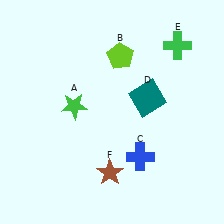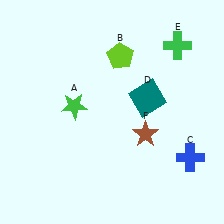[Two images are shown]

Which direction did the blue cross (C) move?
The blue cross (C) moved right.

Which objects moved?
The objects that moved are: the blue cross (C), the brown star (F).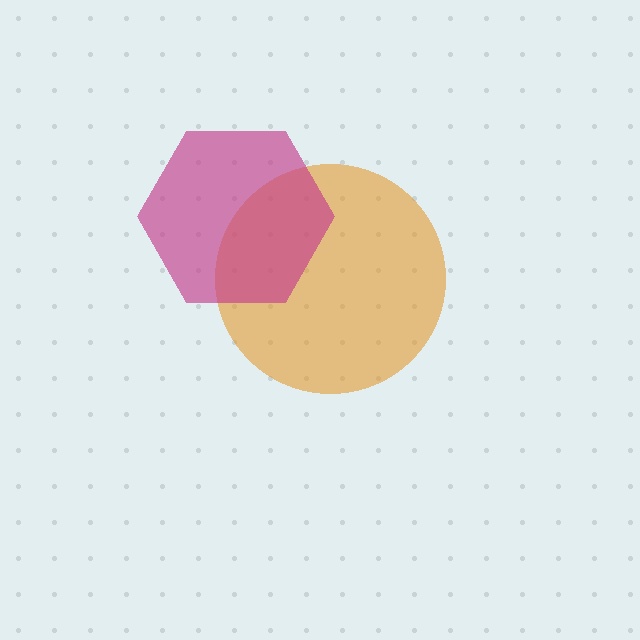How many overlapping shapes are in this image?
There are 2 overlapping shapes in the image.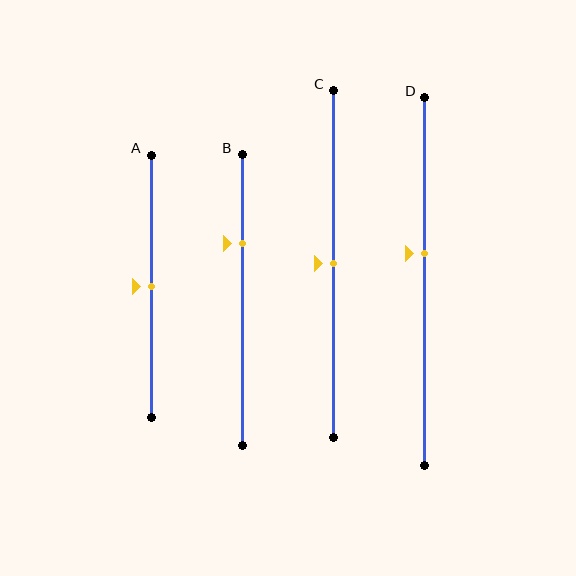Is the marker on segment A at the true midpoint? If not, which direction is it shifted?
Yes, the marker on segment A is at the true midpoint.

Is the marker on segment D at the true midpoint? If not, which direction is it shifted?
No, the marker on segment D is shifted upward by about 8% of the segment length.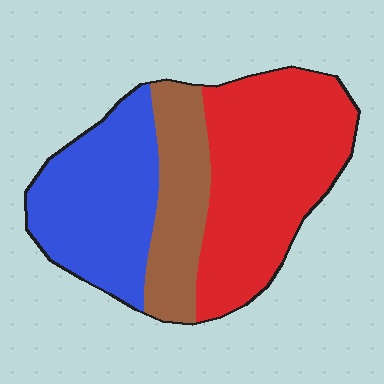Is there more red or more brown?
Red.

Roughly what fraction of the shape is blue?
Blue takes up between a quarter and a half of the shape.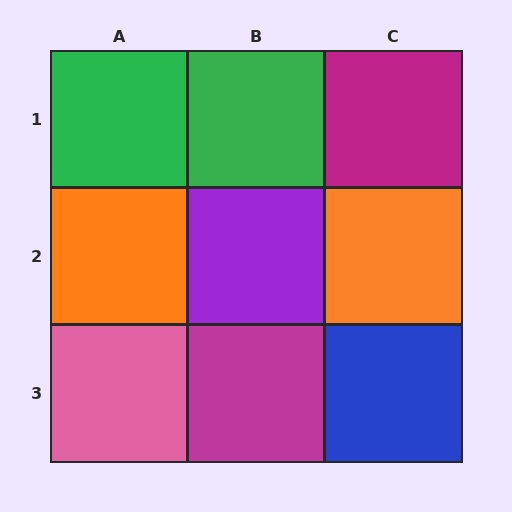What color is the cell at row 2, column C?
Orange.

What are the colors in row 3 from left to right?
Pink, magenta, blue.